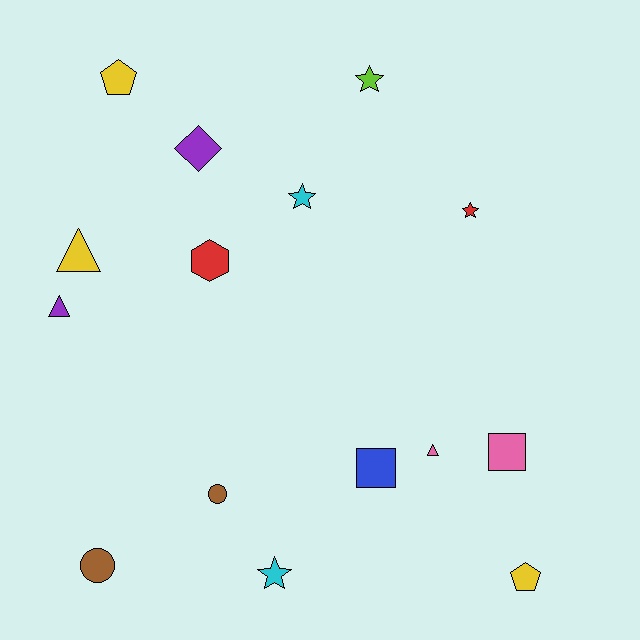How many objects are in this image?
There are 15 objects.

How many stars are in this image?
There are 4 stars.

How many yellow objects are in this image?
There are 3 yellow objects.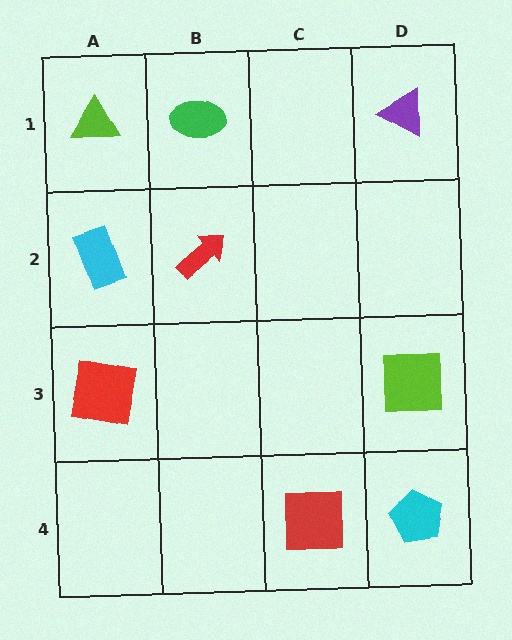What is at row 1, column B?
A green ellipse.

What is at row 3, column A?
A red square.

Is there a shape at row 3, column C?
No, that cell is empty.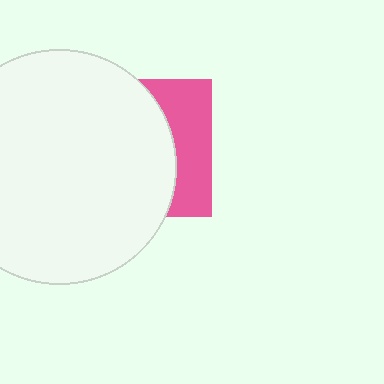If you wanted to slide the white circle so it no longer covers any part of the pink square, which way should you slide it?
Slide it left — that is the most direct way to separate the two shapes.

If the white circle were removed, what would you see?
You would see the complete pink square.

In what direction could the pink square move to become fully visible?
The pink square could move right. That would shift it out from behind the white circle entirely.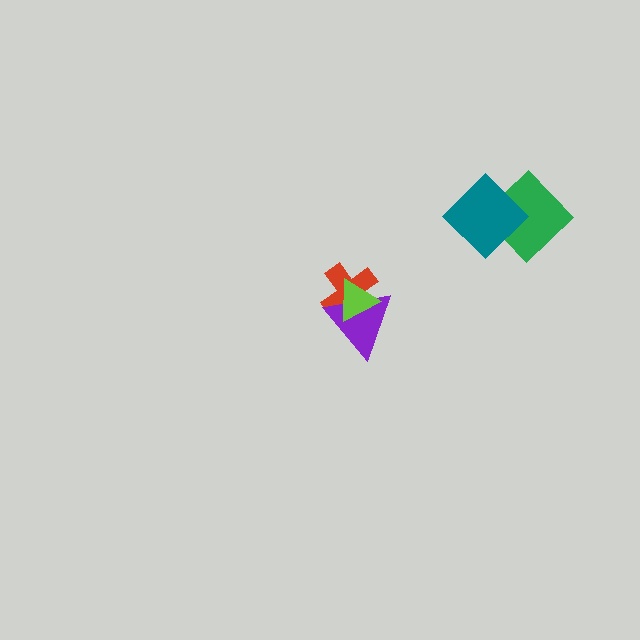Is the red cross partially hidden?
Yes, it is partially covered by another shape.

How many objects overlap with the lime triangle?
2 objects overlap with the lime triangle.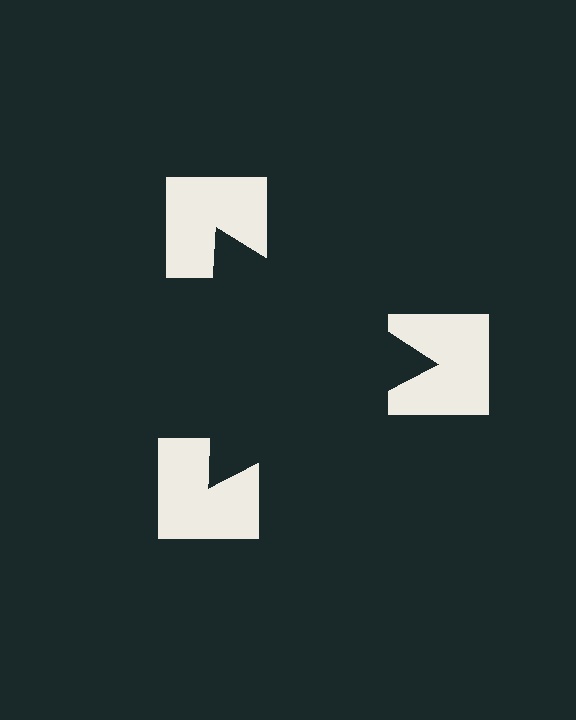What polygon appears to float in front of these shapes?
An illusory triangle — its edges are inferred from the aligned wedge cuts in the notched squares, not physically drawn.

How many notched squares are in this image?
There are 3 — one at each vertex of the illusory triangle.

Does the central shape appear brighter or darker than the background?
It typically appears slightly darker than the background, even though no actual brightness change is drawn.